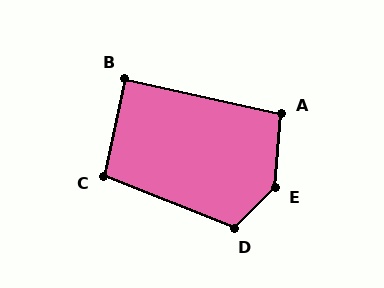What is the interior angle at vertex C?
Approximately 99 degrees (obtuse).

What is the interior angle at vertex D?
Approximately 114 degrees (obtuse).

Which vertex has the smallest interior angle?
B, at approximately 89 degrees.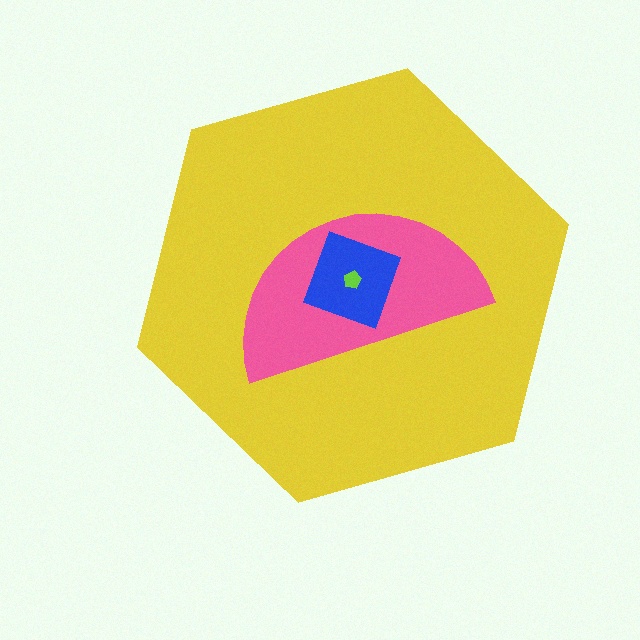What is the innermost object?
The lime pentagon.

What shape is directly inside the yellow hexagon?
The pink semicircle.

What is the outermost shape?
The yellow hexagon.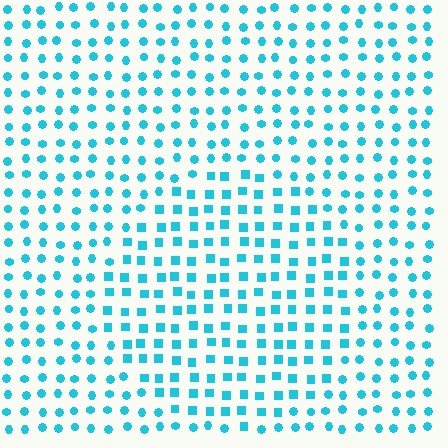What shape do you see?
I see a circle.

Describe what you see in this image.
The image is filled with small cyan elements arranged in a uniform grid. A circle-shaped region contains squares, while the surrounding area contains circles. The boundary is defined purely by the change in element shape.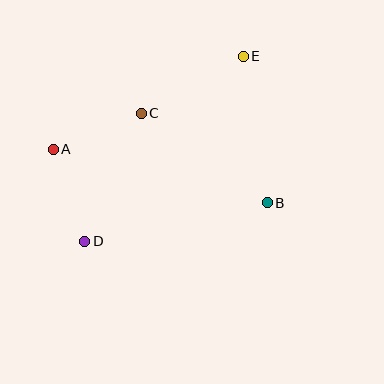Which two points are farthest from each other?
Points D and E are farthest from each other.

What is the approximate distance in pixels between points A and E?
The distance between A and E is approximately 212 pixels.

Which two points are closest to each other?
Points A and C are closest to each other.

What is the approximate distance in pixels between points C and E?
The distance between C and E is approximately 117 pixels.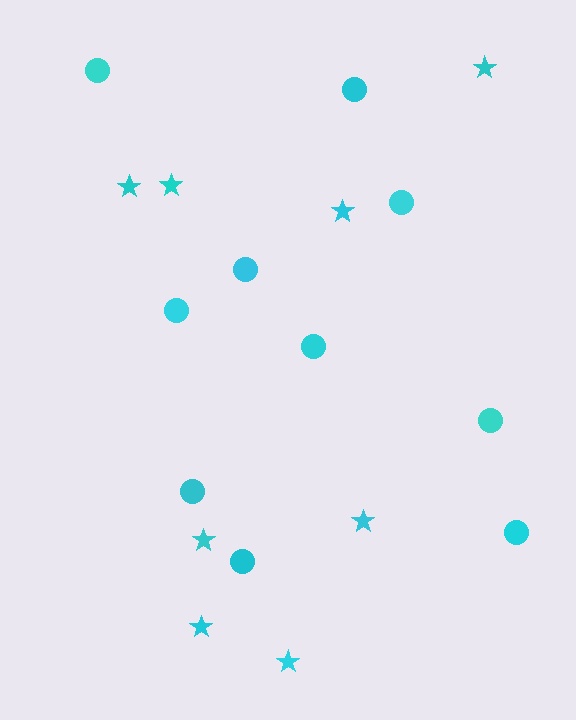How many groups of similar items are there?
There are 2 groups: one group of circles (10) and one group of stars (8).